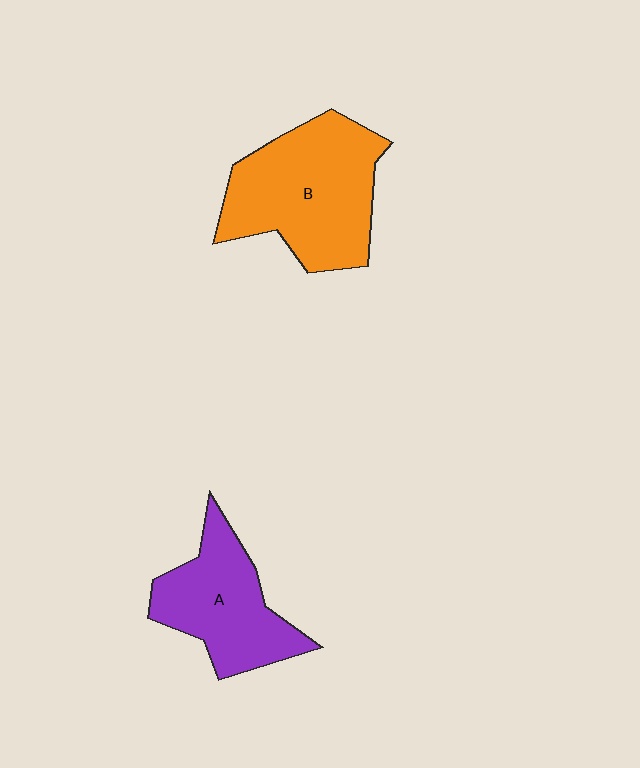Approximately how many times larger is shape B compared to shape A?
Approximately 1.4 times.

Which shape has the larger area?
Shape B (orange).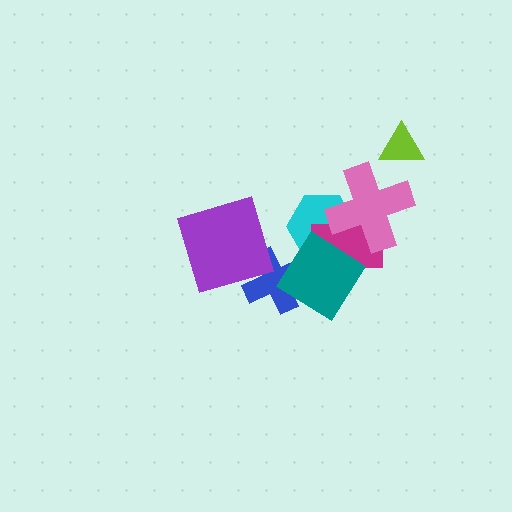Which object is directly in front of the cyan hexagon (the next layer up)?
The magenta rectangle is directly in front of the cyan hexagon.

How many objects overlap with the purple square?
1 object overlaps with the purple square.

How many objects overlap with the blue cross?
2 objects overlap with the blue cross.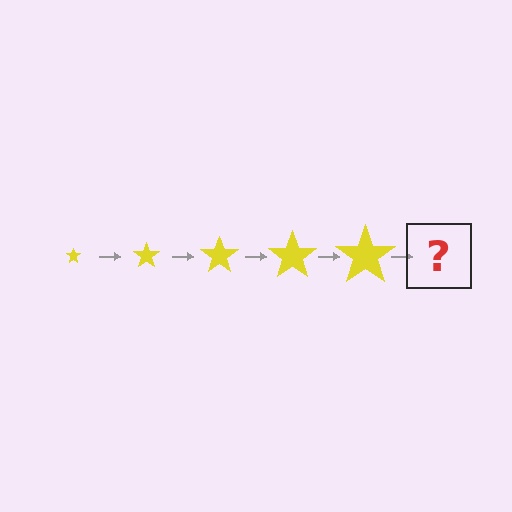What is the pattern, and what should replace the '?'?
The pattern is that the star gets progressively larger each step. The '?' should be a yellow star, larger than the previous one.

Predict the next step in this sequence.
The next step is a yellow star, larger than the previous one.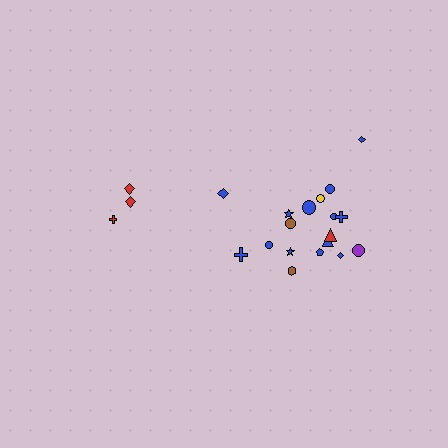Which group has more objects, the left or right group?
The right group.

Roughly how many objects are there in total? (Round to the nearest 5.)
Roughly 20 objects in total.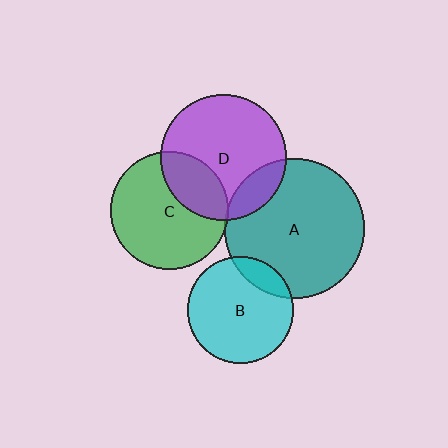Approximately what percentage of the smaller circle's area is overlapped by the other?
Approximately 15%.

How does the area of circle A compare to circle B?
Approximately 1.7 times.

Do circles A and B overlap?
Yes.